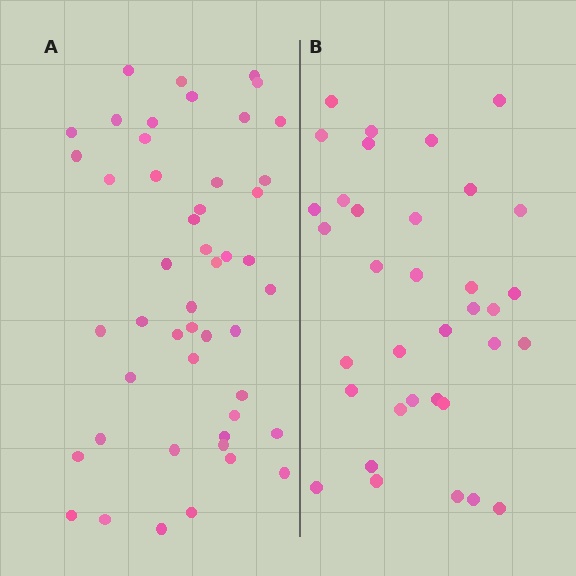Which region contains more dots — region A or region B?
Region A (the left region) has more dots.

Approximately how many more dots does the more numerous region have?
Region A has approximately 15 more dots than region B.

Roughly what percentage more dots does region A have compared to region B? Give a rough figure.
About 35% more.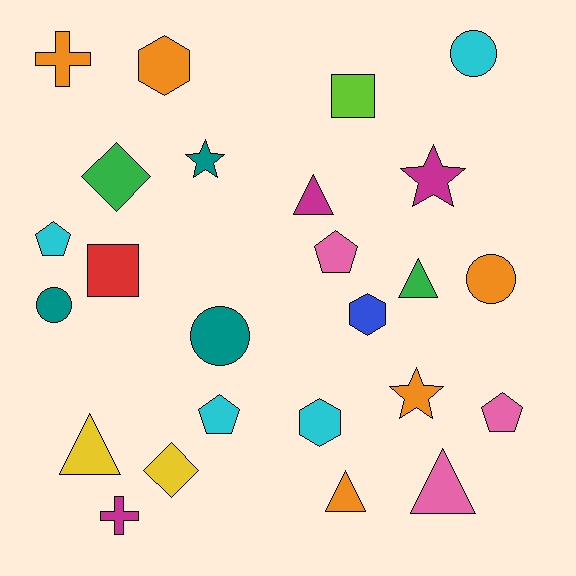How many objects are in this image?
There are 25 objects.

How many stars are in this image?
There are 3 stars.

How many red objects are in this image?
There is 1 red object.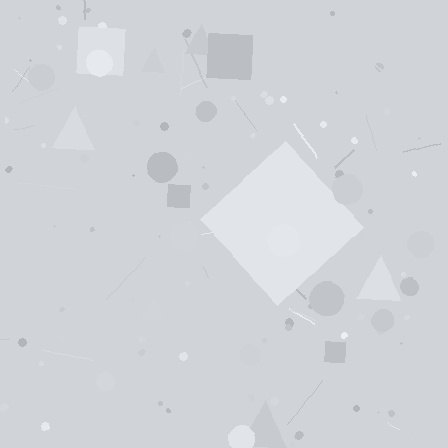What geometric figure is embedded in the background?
A diamond is embedded in the background.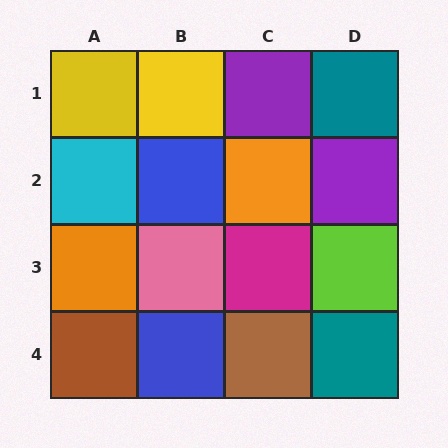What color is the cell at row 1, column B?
Yellow.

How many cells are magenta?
1 cell is magenta.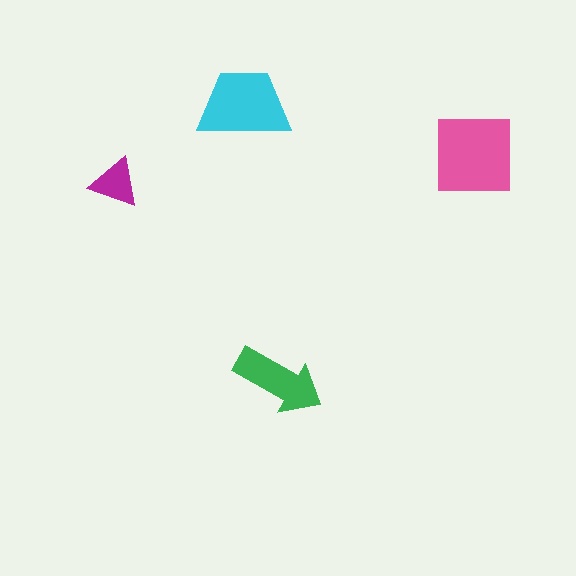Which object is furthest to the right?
The pink square is rightmost.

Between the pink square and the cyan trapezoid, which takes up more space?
The pink square.